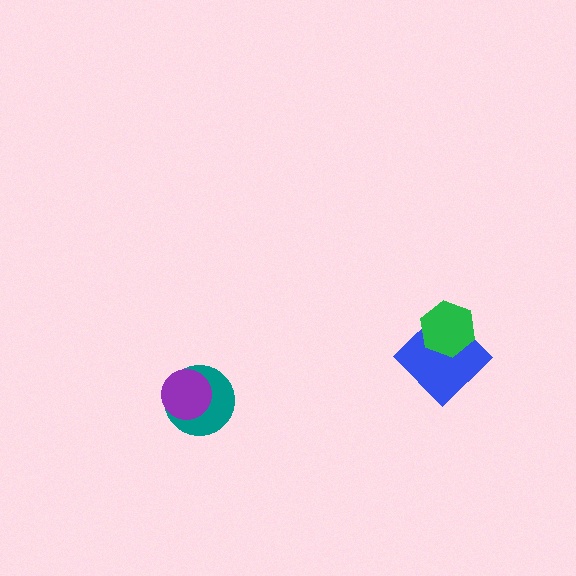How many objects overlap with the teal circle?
1 object overlaps with the teal circle.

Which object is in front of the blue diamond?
The green hexagon is in front of the blue diamond.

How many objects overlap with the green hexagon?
1 object overlaps with the green hexagon.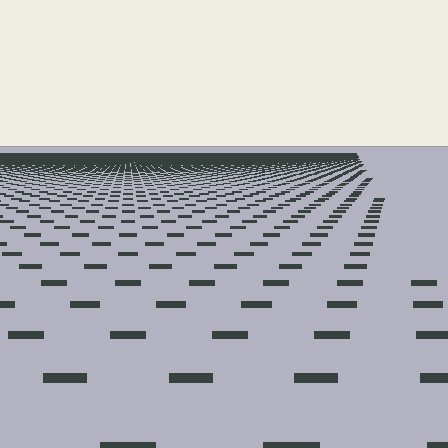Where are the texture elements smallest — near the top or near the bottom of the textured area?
Near the top.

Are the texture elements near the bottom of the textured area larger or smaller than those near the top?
Larger. Near the bottom, elements are closer to the viewer and appear at a bigger on-screen size.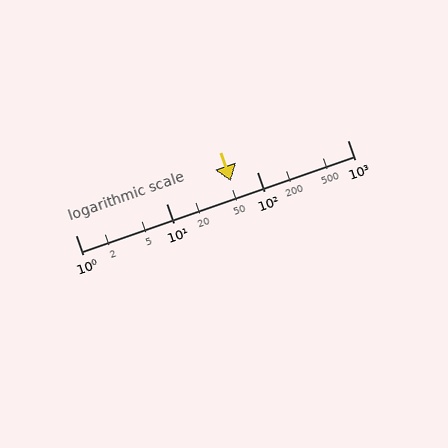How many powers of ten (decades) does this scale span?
The scale spans 3 decades, from 1 to 1000.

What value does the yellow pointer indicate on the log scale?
The pointer indicates approximately 52.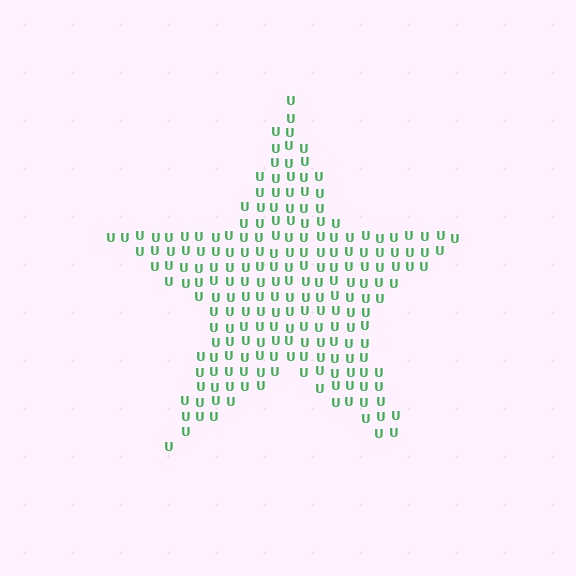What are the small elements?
The small elements are letter U's.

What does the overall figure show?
The overall figure shows a star.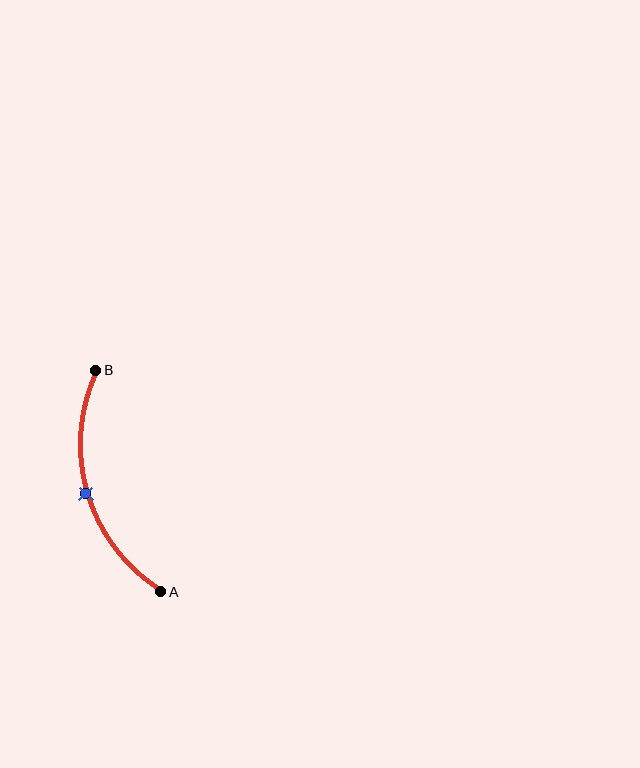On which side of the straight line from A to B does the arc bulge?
The arc bulges to the left of the straight line connecting A and B.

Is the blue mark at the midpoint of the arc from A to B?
Yes. The blue mark lies on the arc at equal arc-length from both A and B — it is the arc midpoint.